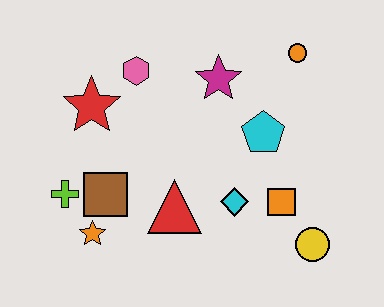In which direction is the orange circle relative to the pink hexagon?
The orange circle is to the right of the pink hexagon.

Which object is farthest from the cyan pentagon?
The lime cross is farthest from the cyan pentagon.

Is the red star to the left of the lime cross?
No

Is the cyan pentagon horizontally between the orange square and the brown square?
Yes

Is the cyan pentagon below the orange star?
No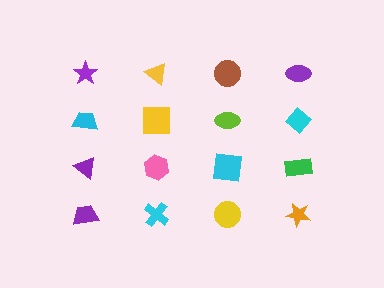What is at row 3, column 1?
A purple triangle.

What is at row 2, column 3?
A lime ellipse.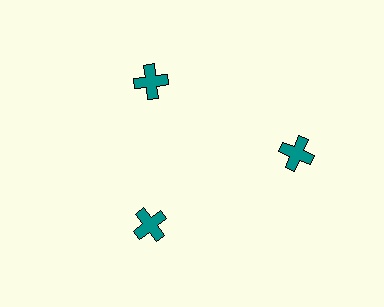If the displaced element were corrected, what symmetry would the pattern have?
It would have 3-fold rotational symmetry — the pattern would map onto itself every 120 degrees.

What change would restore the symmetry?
The symmetry would be restored by moving it inward, back onto the ring so that all 3 crosses sit at equal angles and equal distance from the center.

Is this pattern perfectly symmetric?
No. The 3 teal crosses are arranged in a ring, but one element near the 3 o'clock position is pushed outward from the center, breaking the 3-fold rotational symmetry.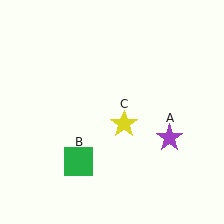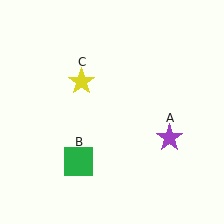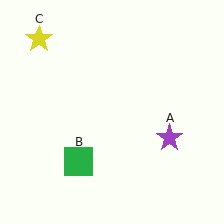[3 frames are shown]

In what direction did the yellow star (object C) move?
The yellow star (object C) moved up and to the left.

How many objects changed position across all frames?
1 object changed position: yellow star (object C).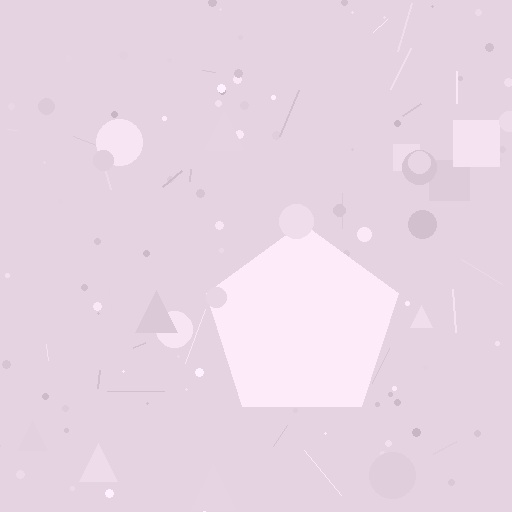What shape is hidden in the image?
A pentagon is hidden in the image.